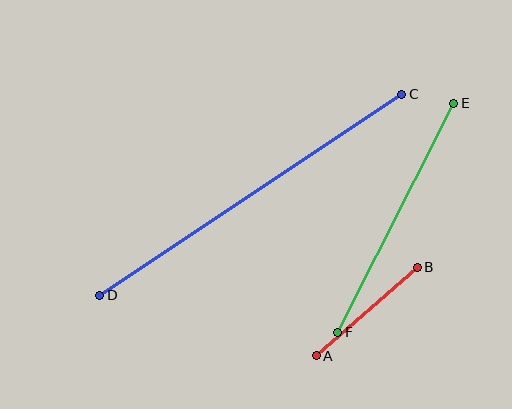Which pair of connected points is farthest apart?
Points C and D are farthest apart.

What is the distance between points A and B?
The distance is approximately 134 pixels.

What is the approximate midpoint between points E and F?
The midpoint is at approximately (396, 218) pixels.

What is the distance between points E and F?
The distance is approximately 257 pixels.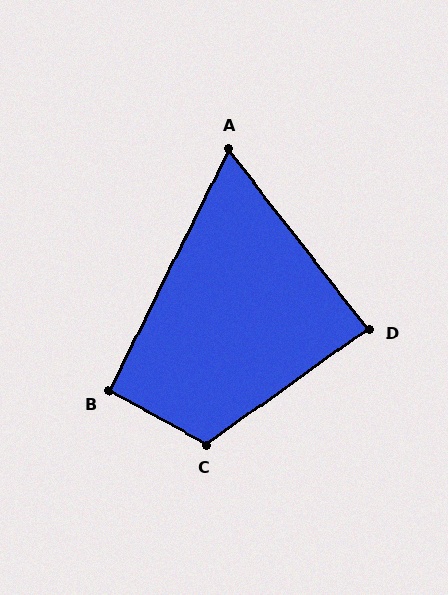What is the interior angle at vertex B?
Approximately 93 degrees (approximately right).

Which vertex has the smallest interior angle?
A, at approximately 64 degrees.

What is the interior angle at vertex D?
Approximately 87 degrees (approximately right).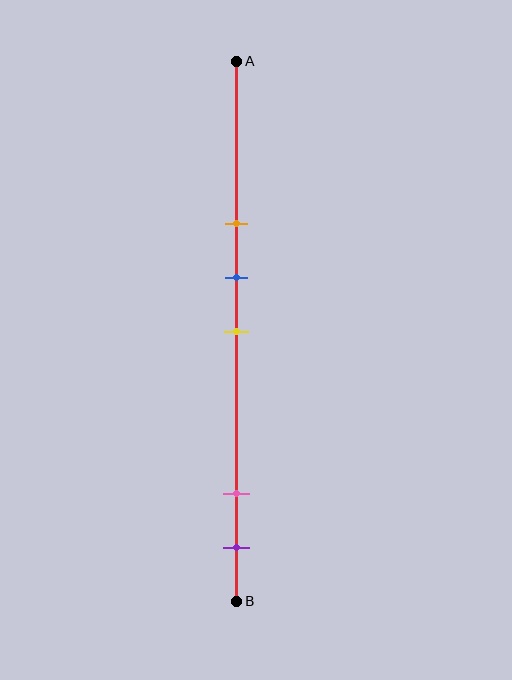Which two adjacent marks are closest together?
The blue and yellow marks are the closest adjacent pair.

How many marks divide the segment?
There are 5 marks dividing the segment.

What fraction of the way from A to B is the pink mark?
The pink mark is approximately 80% (0.8) of the way from A to B.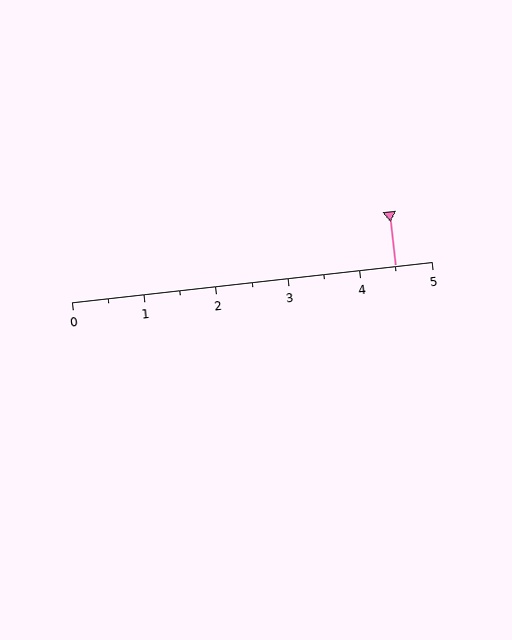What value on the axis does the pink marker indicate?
The marker indicates approximately 4.5.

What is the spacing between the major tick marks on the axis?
The major ticks are spaced 1 apart.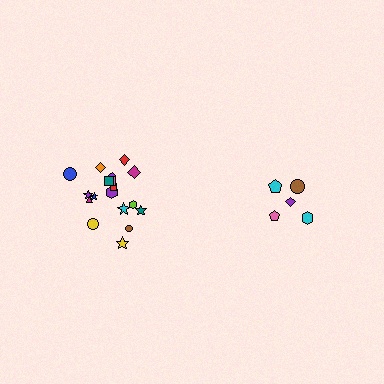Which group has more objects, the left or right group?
The left group.